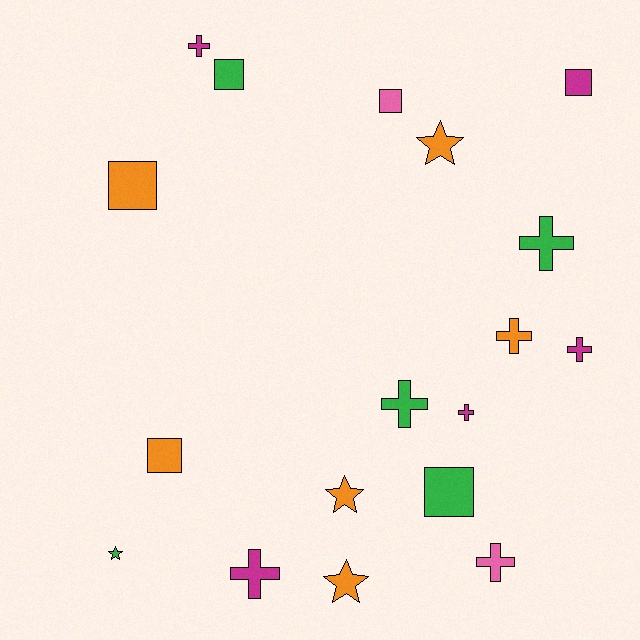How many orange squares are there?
There are 2 orange squares.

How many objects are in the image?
There are 18 objects.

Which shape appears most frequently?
Cross, with 8 objects.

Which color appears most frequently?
Orange, with 6 objects.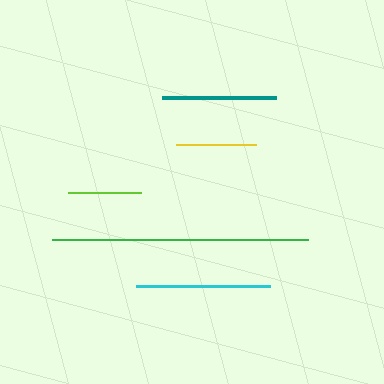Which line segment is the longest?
The green line is the longest at approximately 256 pixels.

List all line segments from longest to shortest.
From longest to shortest: green, cyan, teal, yellow, lime.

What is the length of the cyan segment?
The cyan segment is approximately 135 pixels long.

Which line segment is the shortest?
The lime line is the shortest at approximately 72 pixels.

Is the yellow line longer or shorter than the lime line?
The yellow line is longer than the lime line.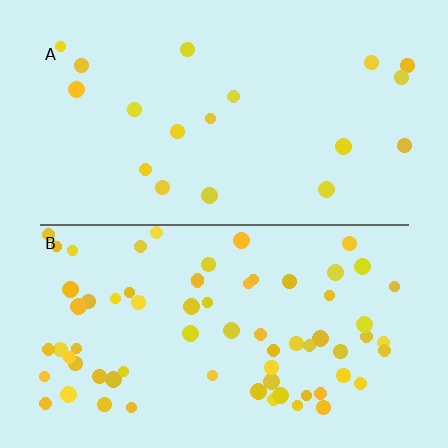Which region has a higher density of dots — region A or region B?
B (the bottom).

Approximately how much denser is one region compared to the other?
Approximately 3.7× — region B over region A.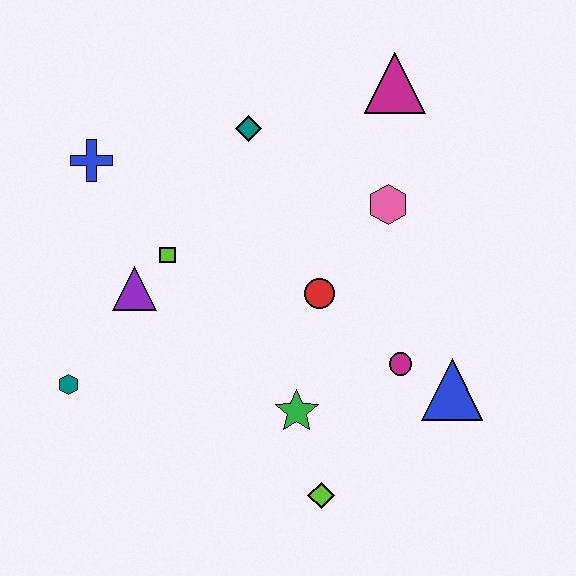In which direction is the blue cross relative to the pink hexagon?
The blue cross is to the left of the pink hexagon.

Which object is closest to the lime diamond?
The green star is closest to the lime diamond.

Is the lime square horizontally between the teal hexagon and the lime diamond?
Yes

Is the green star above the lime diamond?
Yes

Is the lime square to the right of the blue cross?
Yes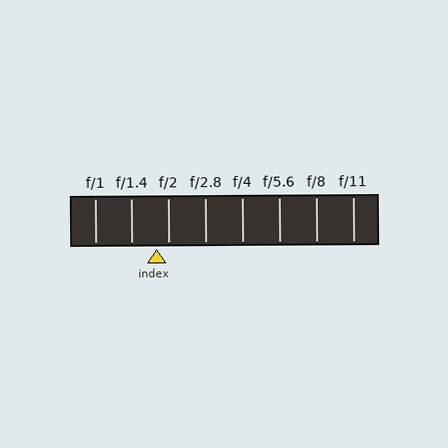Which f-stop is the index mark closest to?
The index mark is closest to f/2.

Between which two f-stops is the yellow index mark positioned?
The index mark is between f/1.4 and f/2.